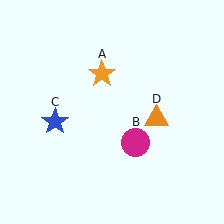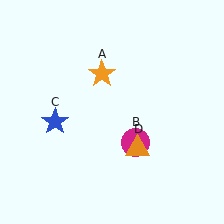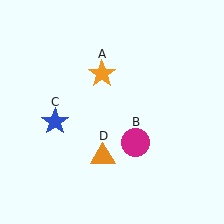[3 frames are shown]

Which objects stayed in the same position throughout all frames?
Orange star (object A) and magenta circle (object B) and blue star (object C) remained stationary.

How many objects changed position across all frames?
1 object changed position: orange triangle (object D).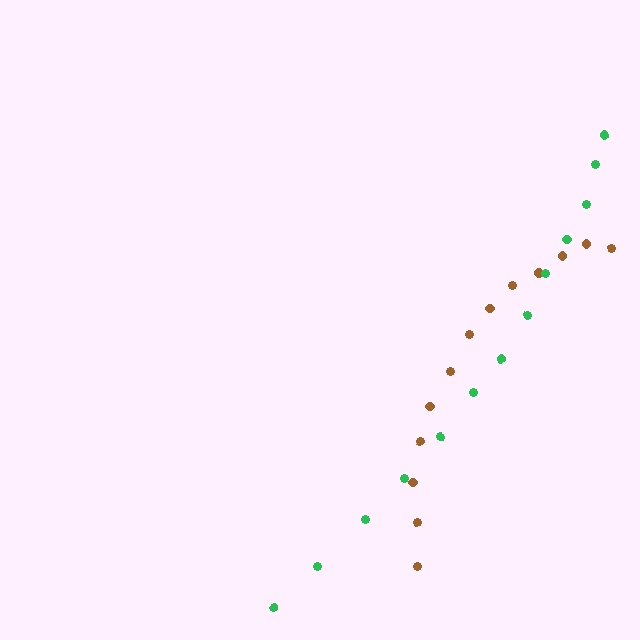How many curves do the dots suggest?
There are 2 distinct paths.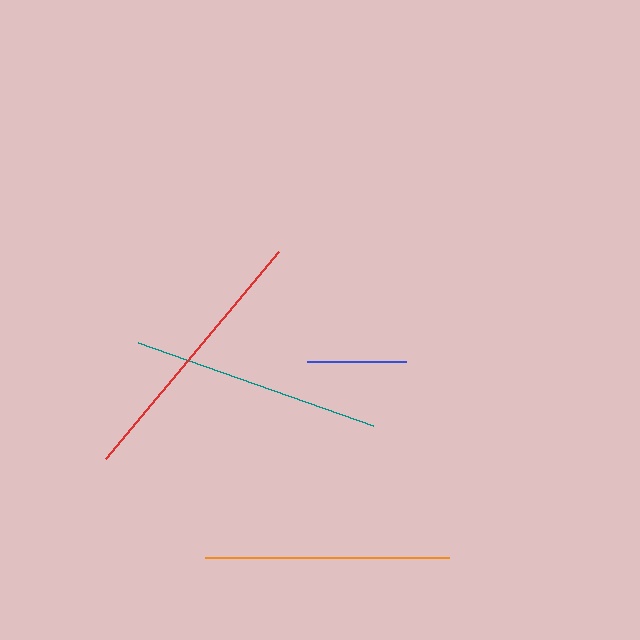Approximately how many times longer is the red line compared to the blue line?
The red line is approximately 2.7 times the length of the blue line.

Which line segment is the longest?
The red line is the longest at approximately 270 pixels.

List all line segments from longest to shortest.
From longest to shortest: red, teal, orange, blue.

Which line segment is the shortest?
The blue line is the shortest at approximately 100 pixels.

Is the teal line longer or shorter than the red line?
The red line is longer than the teal line.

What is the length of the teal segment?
The teal segment is approximately 249 pixels long.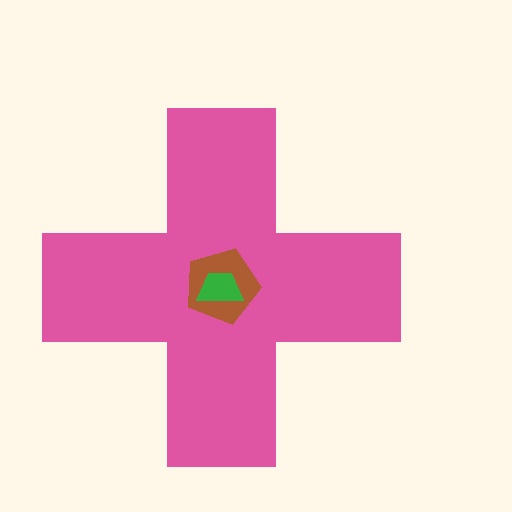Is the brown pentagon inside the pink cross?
Yes.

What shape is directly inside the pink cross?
The brown pentagon.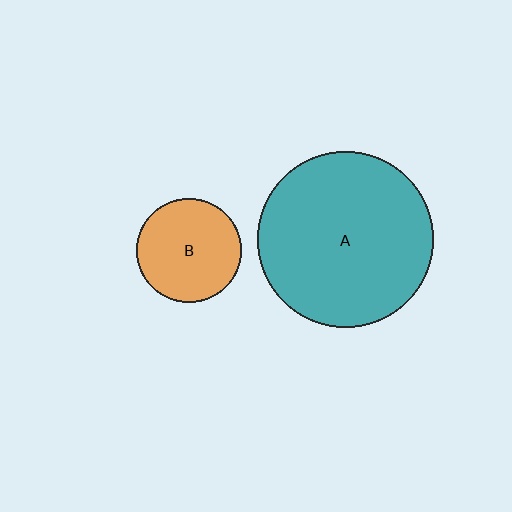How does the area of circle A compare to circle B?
Approximately 2.8 times.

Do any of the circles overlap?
No, none of the circles overlap.